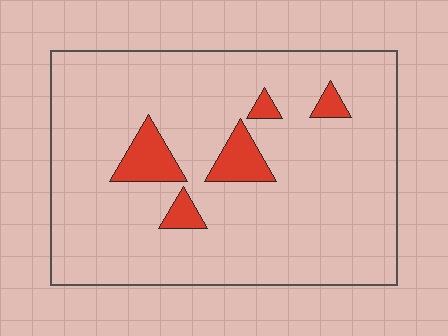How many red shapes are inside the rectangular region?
5.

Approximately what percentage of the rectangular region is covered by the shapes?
Approximately 10%.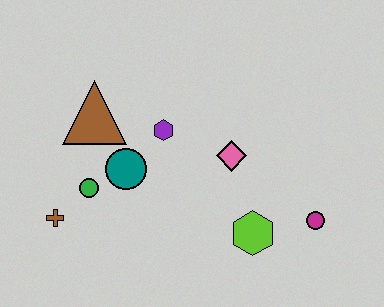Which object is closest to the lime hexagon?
The magenta circle is closest to the lime hexagon.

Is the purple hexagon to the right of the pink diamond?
No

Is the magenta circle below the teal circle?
Yes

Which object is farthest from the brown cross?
The magenta circle is farthest from the brown cross.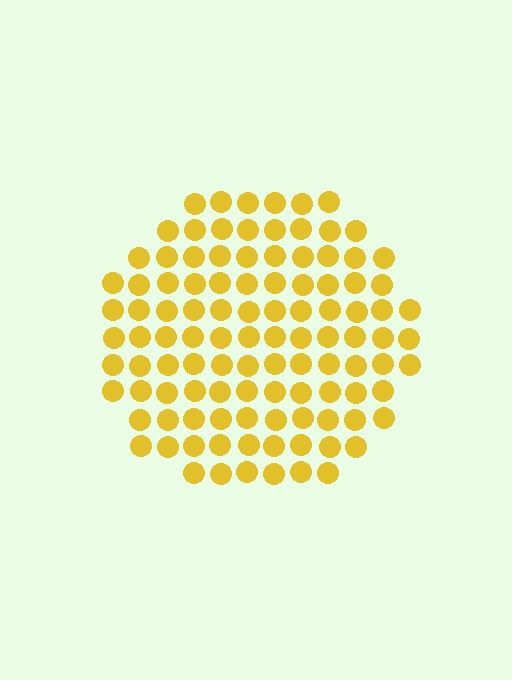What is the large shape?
The large shape is a circle.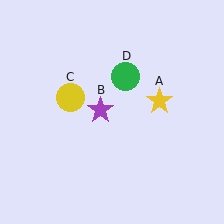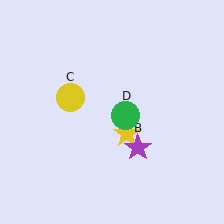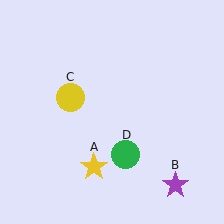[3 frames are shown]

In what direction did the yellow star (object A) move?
The yellow star (object A) moved down and to the left.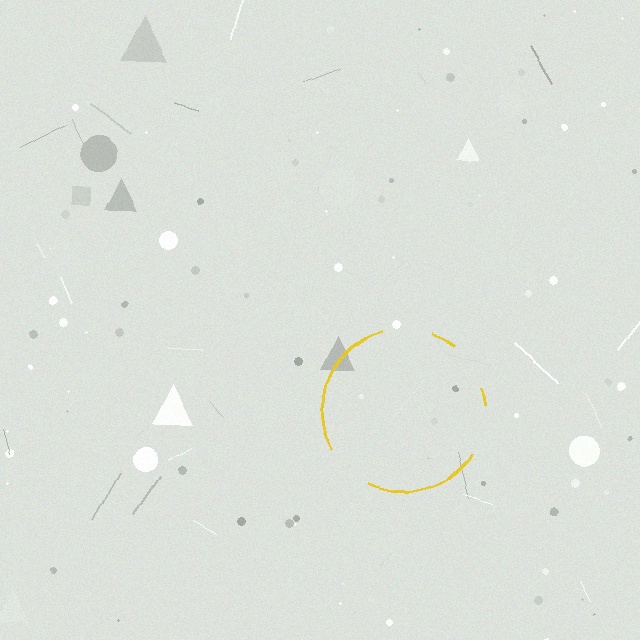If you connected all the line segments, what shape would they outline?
They would outline a circle.